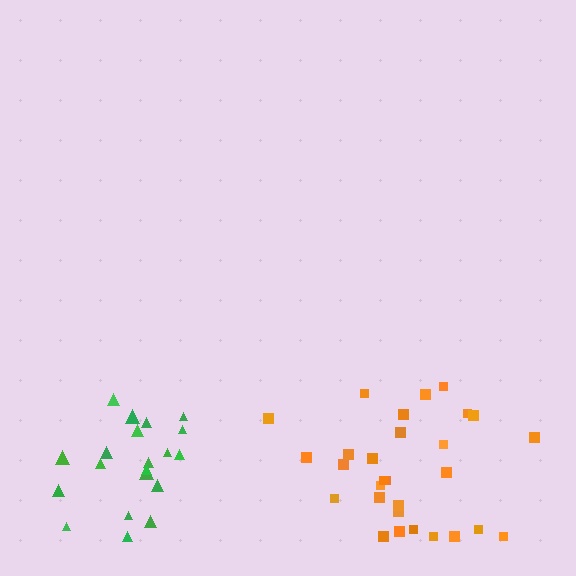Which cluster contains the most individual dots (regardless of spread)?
Orange (29).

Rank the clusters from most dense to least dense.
green, orange.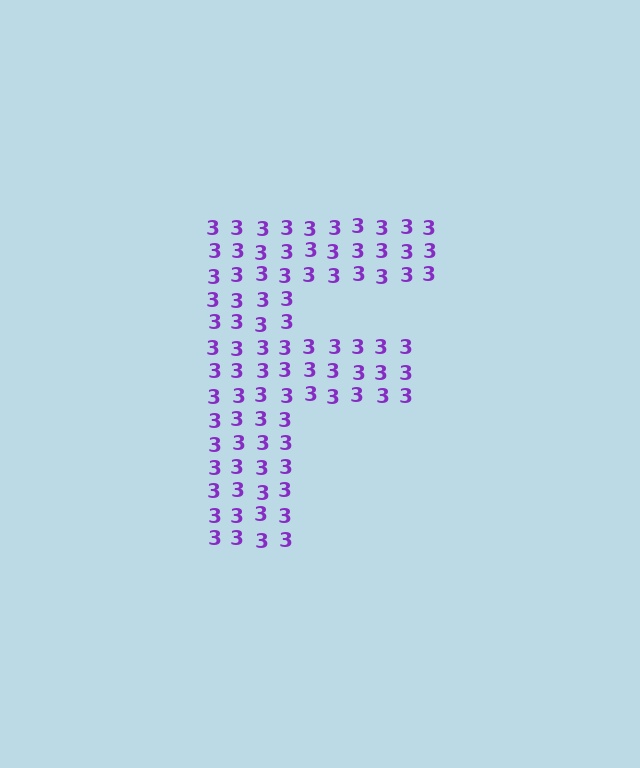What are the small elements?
The small elements are digit 3's.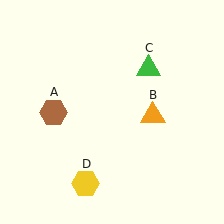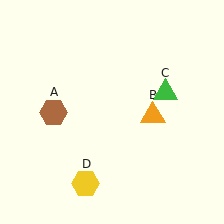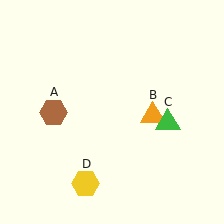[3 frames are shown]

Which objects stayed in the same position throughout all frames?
Brown hexagon (object A) and orange triangle (object B) and yellow hexagon (object D) remained stationary.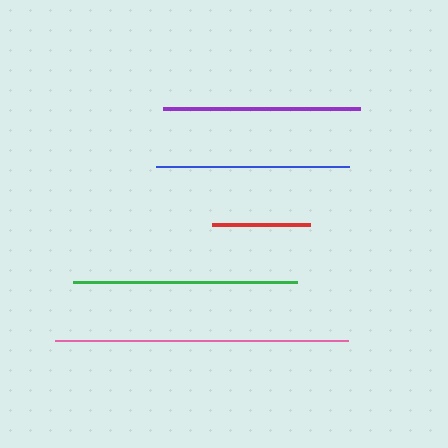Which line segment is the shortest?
The red line is the shortest at approximately 98 pixels.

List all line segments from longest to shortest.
From longest to shortest: pink, green, purple, blue, red.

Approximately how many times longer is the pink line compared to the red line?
The pink line is approximately 3.0 times the length of the red line.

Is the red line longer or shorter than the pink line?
The pink line is longer than the red line.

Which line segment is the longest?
The pink line is the longest at approximately 292 pixels.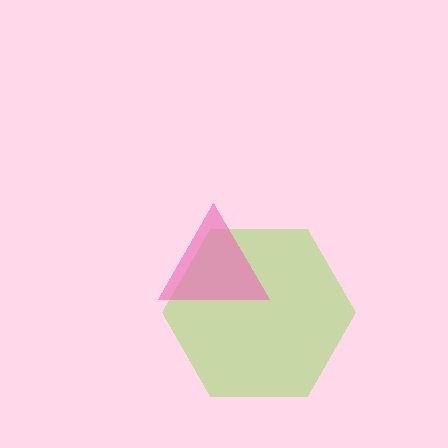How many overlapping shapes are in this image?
There are 2 overlapping shapes in the image.